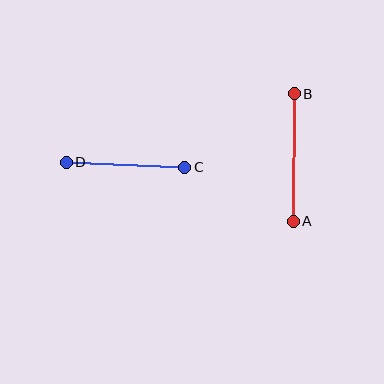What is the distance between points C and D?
The distance is approximately 119 pixels.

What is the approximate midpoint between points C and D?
The midpoint is at approximately (125, 165) pixels.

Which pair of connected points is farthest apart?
Points A and B are farthest apart.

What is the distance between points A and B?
The distance is approximately 127 pixels.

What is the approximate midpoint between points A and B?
The midpoint is at approximately (294, 157) pixels.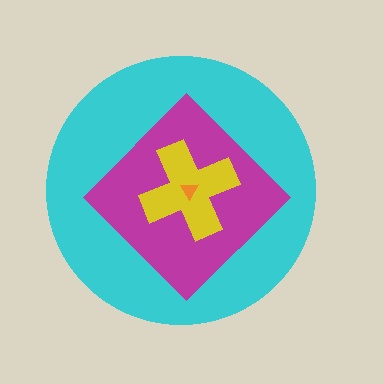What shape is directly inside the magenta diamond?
The yellow cross.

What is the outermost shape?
The cyan circle.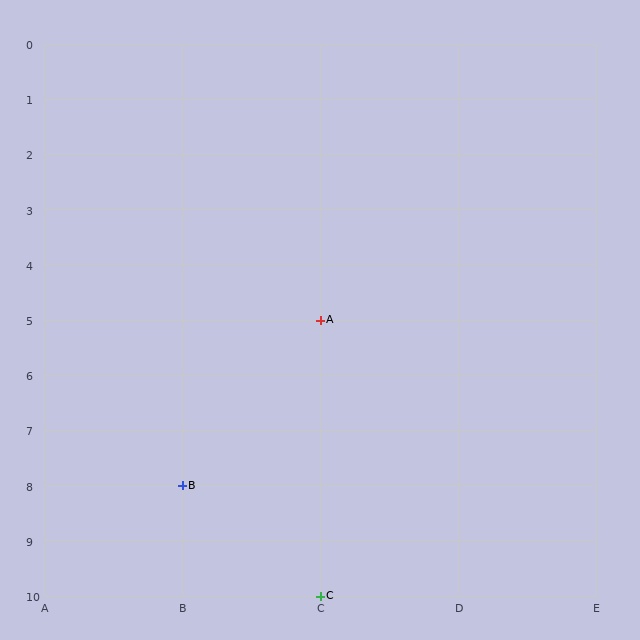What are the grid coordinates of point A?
Point A is at grid coordinates (C, 5).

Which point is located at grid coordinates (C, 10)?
Point C is at (C, 10).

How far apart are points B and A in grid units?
Points B and A are 1 column and 3 rows apart (about 3.2 grid units diagonally).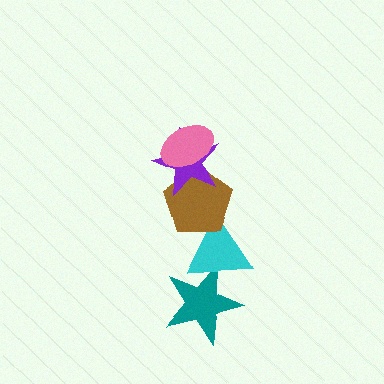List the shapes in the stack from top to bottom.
From top to bottom: the pink ellipse, the purple star, the brown pentagon, the cyan triangle, the teal star.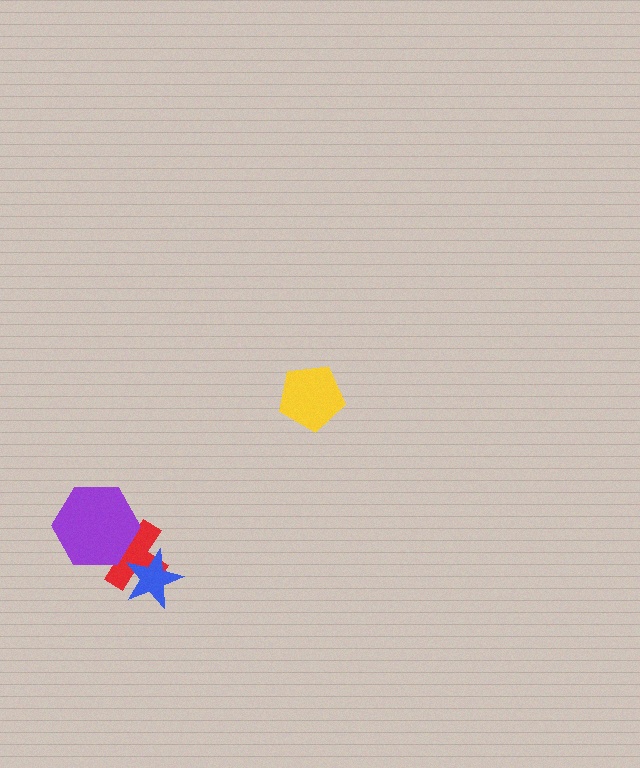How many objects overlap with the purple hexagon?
1 object overlaps with the purple hexagon.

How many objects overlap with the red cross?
2 objects overlap with the red cross.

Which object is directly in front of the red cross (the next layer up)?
The blue star is directly in front of the red cross.